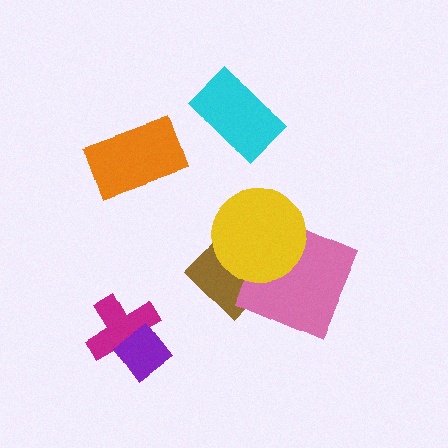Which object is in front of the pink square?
The yellow circle is in front of the pink square.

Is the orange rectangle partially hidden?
No, no other shape covers it.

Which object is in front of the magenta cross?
The purple diamond is in front of the magenta cross.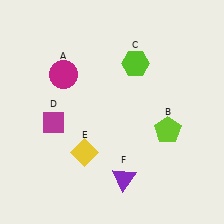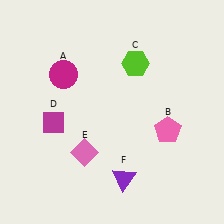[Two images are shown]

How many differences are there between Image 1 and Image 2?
There are 2 differences between the two images.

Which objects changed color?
B changed from lime to pink. E changed from yellow to pink.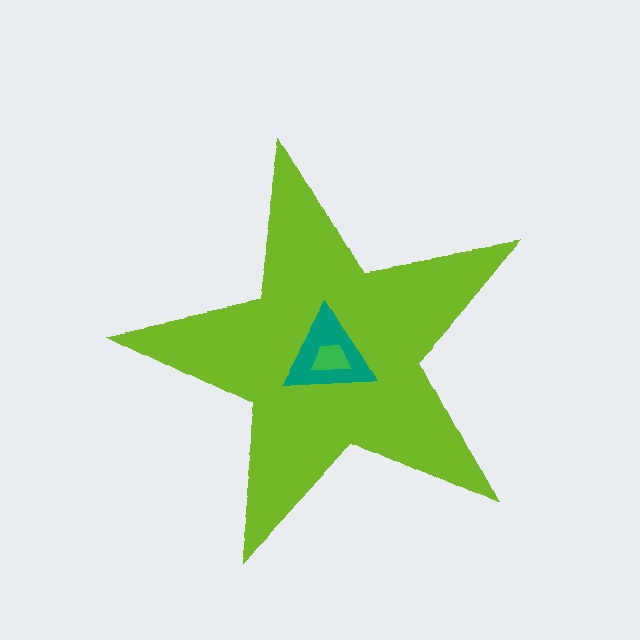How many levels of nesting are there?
3.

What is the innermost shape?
The green trapezoid.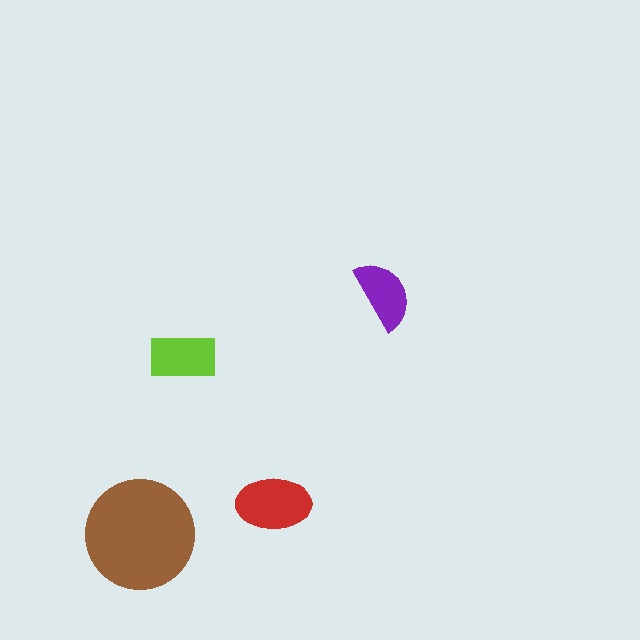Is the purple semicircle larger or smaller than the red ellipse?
Smaller.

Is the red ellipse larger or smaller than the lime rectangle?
Larger.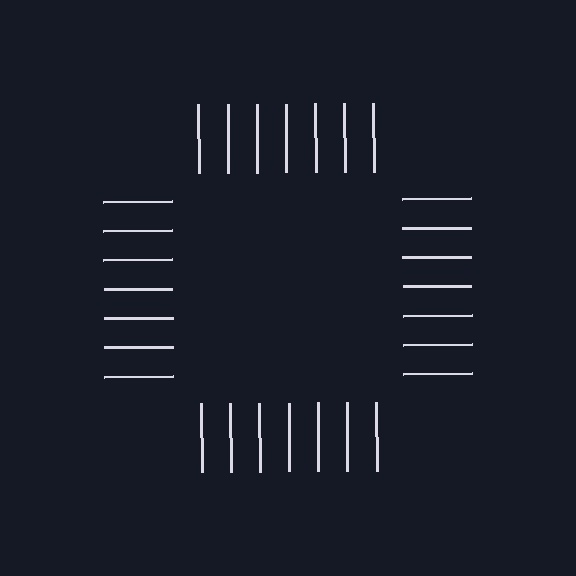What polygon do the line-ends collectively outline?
An illusory square — the line segments terminate on its edges but no continuous stroke is drawn.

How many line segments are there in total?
28 — 7 along each of the 4 edges.